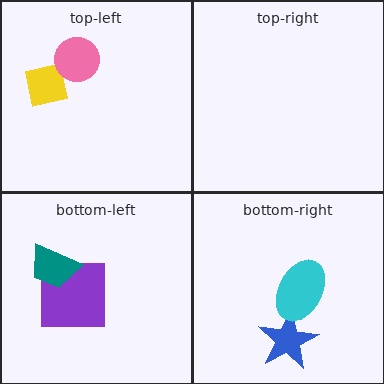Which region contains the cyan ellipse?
The bottom-right region.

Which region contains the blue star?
The bottom-right region.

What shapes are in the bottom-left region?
The purple square, the teal trapezoid.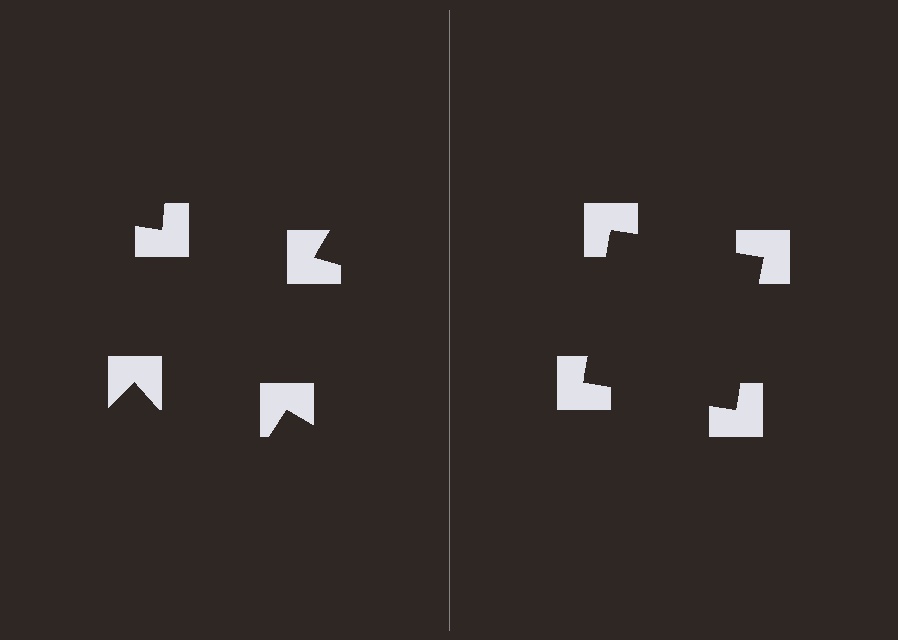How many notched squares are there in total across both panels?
8 — 4 on each side.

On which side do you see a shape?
An illusory square appears on the right side. On the left side the wedge cuts are rotated, so no coherent shape forms.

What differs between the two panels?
The notched squares are positioned identically on both sides; only the wedge orientations differ. On the right they align to a square; on the left they are misaligned.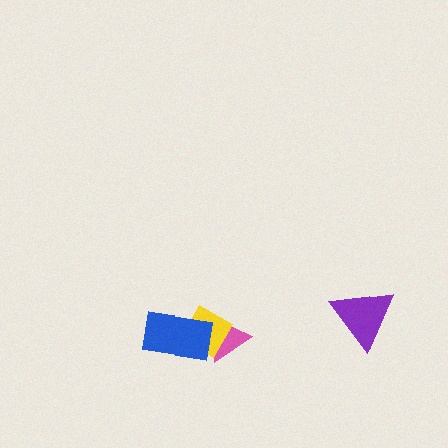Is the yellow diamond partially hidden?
Yes, it is partially covered by another shape.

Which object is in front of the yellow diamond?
The blue rectangle is in front of the yellow diamond.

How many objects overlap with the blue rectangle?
2 objects overlap with the blue rectangle.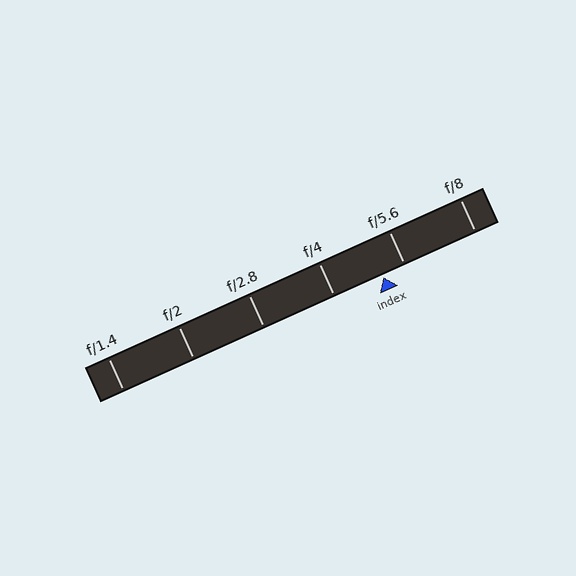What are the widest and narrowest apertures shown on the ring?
The widest aperture shown is f/1.4 and the narrowest is f/8.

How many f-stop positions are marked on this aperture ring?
There are 6 f-stop positions marked.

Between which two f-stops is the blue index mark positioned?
The index mark is between f/4 and f/5.6.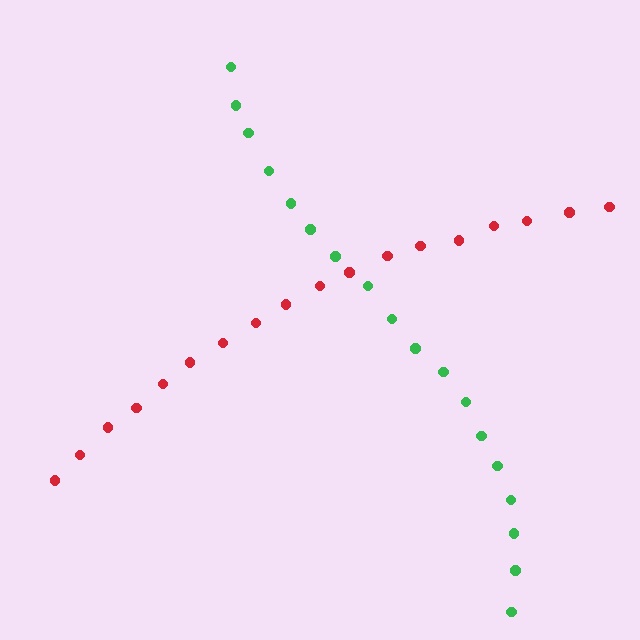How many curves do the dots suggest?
There are 2 distinct paths.